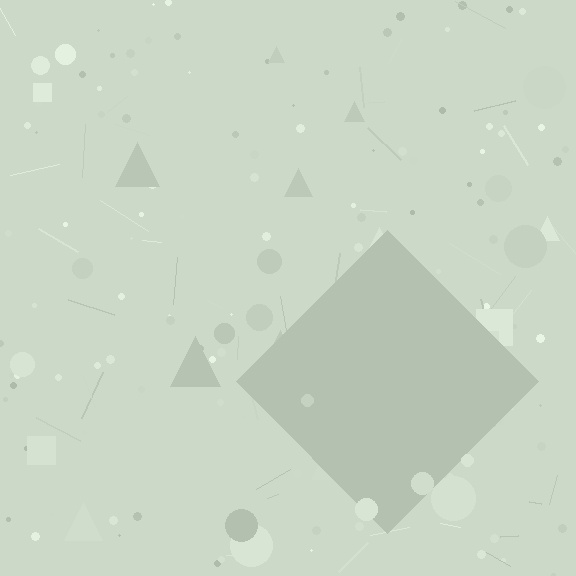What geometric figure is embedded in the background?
A diamond is embedded in the background.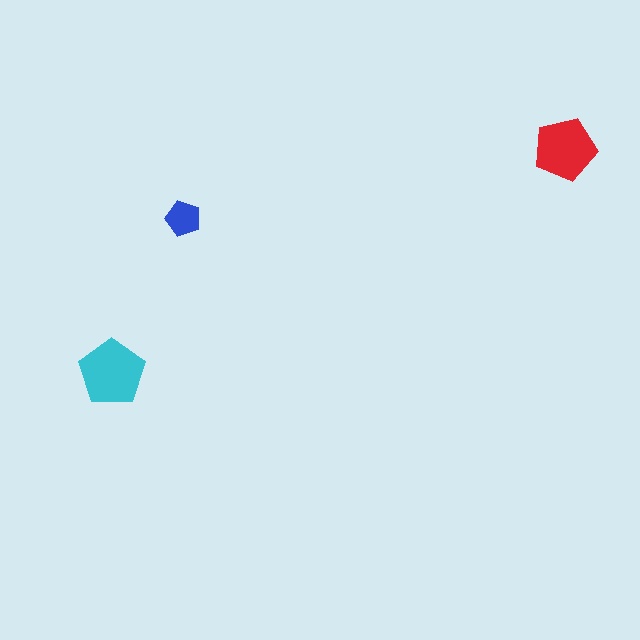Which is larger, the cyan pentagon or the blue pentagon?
The cyan one.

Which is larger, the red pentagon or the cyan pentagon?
The cyan one.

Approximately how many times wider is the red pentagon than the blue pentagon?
About 2 times wider.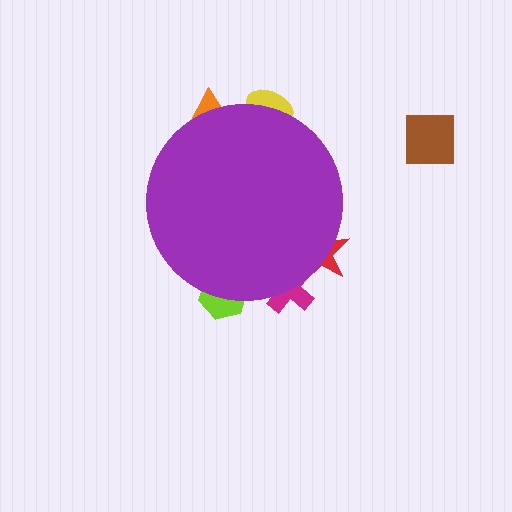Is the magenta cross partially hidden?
Yes, the magenta cross is partially hidden behind the purple circle.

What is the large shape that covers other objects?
A purple circle.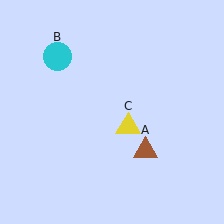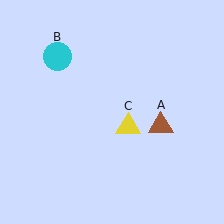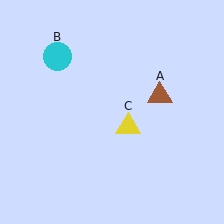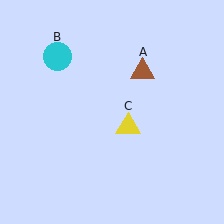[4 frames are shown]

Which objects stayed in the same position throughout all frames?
Cyan circle (object B) and yellow triangle (object C) remained stationary.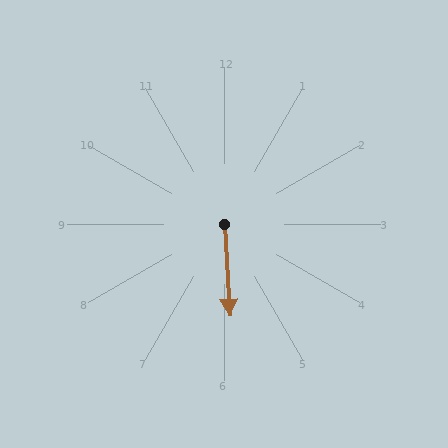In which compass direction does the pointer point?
South.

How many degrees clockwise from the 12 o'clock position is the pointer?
Approximately 176 degrees.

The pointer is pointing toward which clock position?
Roughly 6 o'clock.